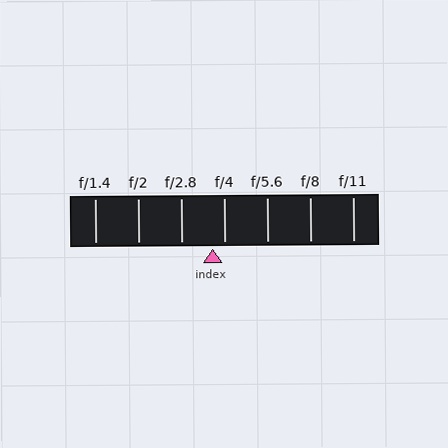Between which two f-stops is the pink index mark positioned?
The index mark is between f/2.8 and f/4.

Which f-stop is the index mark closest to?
The index mark is closest to f/4.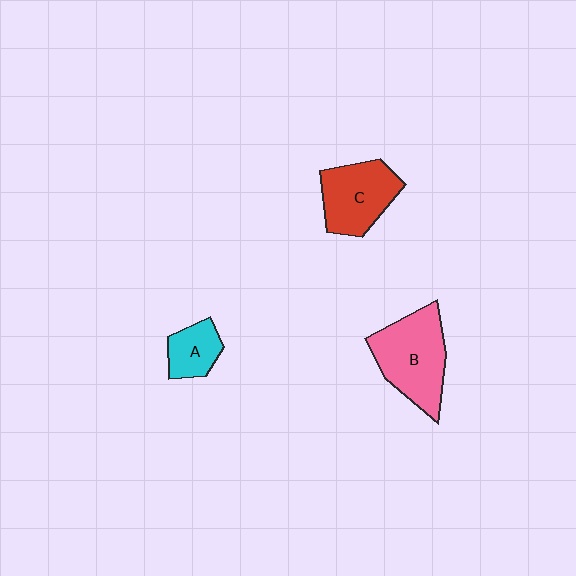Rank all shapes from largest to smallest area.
From largest to smallest: B (pink), C (red), A (cyan).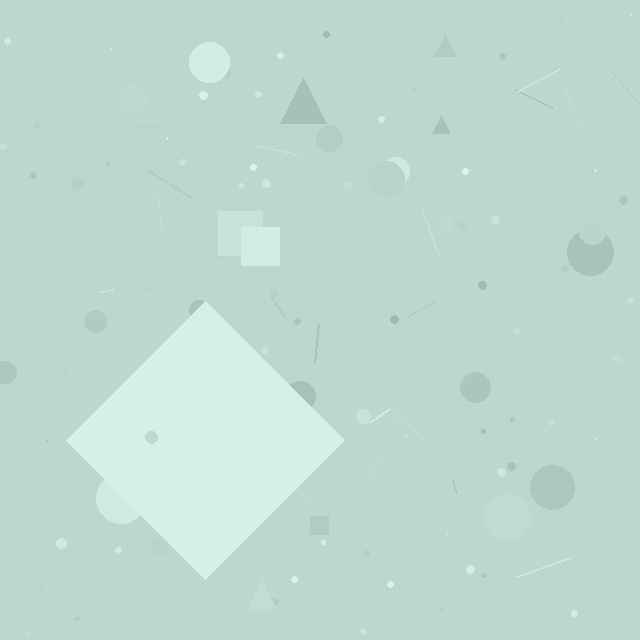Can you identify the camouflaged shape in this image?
The camouflaged shape is a diamond.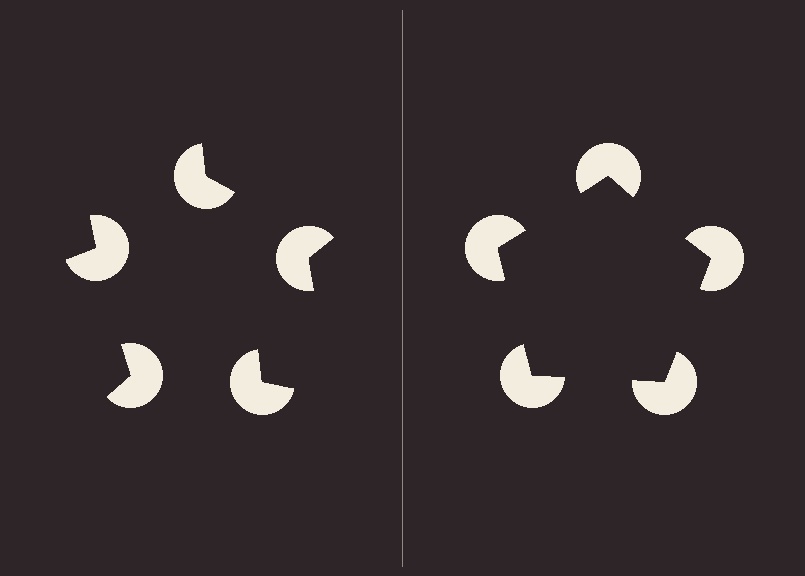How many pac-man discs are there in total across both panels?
10 — 5 on each side.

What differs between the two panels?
The pac-man discs are positioned identically on both sides; only the wedge orientations differ. On the right they align to a pentagon; on the left they are misaligned.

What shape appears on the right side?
An illusory pentagon.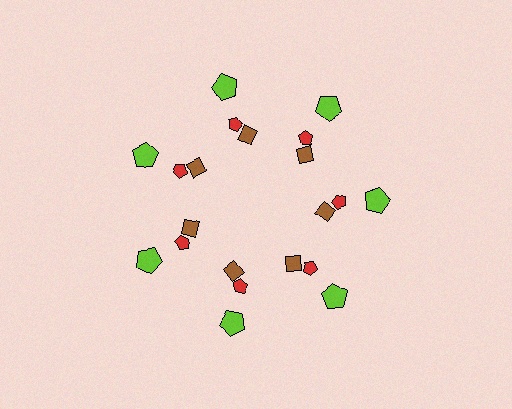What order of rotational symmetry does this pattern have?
This pattern has 7-fold rotational symmetry.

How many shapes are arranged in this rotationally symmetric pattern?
There are 21 shapes, arranged in 7 groups of 3.